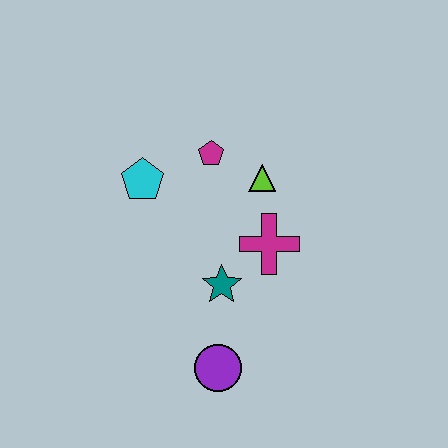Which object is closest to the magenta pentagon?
The lime triangle is closest to the magenta pentagon.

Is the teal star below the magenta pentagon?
Yes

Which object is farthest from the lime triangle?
The purple circle is farthest from the lime triangle.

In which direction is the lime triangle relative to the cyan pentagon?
The lime triangle is to the right of the cyan pentagon.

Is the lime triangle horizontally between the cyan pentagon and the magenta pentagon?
No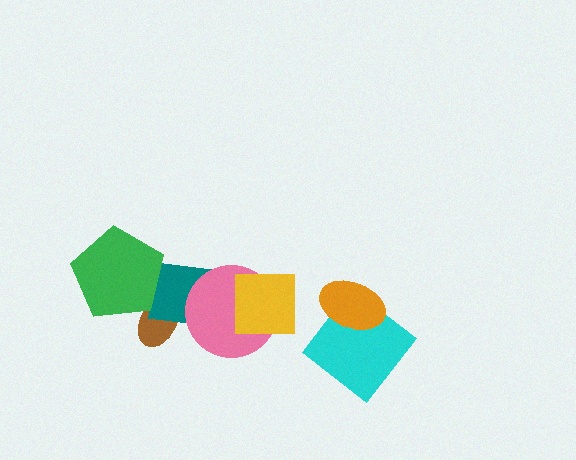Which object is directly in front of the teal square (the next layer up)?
The pink circle is directly in front of the teal square.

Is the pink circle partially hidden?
Yes, it is partially covered by another shape.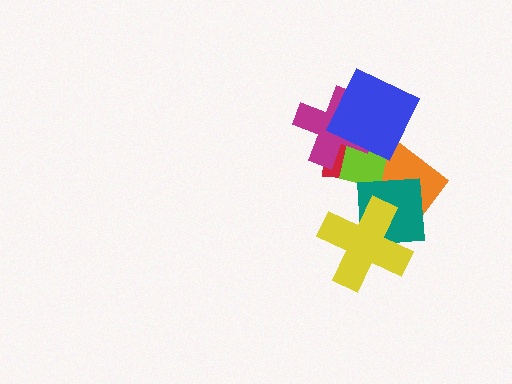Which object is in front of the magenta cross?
The blue square is in front of the magenta cross.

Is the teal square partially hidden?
Yes, it is partially covered by another shape.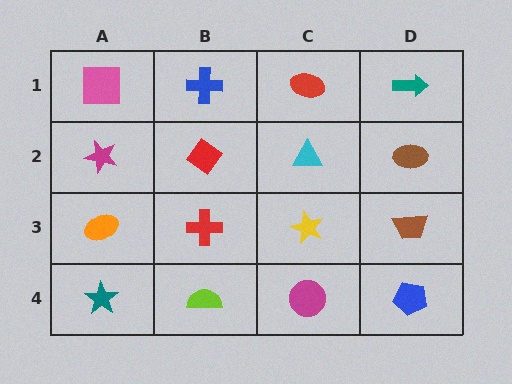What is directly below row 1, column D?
A brown ellipse.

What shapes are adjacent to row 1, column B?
A red diamond (row 2, column B), a pink square (row 1, column A), a red ellipse (row 1, column C).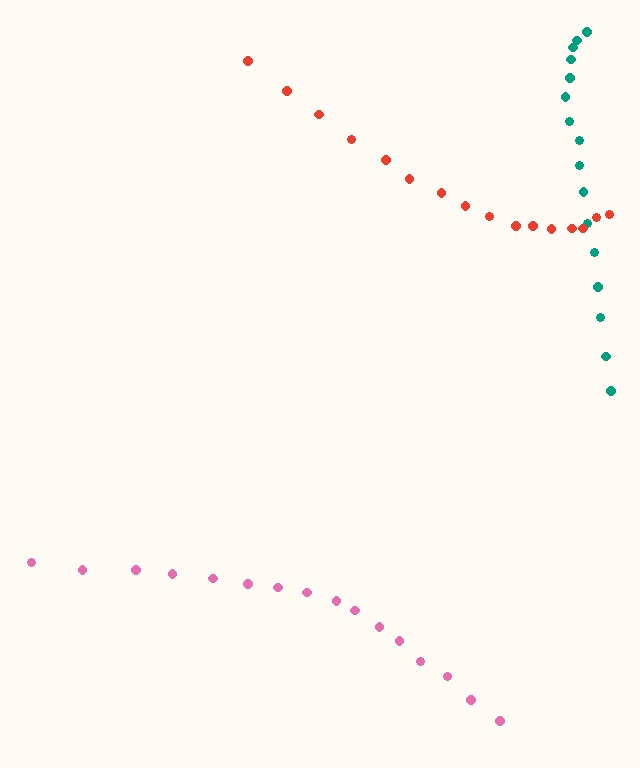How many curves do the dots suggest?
There are 3 distinct paths.